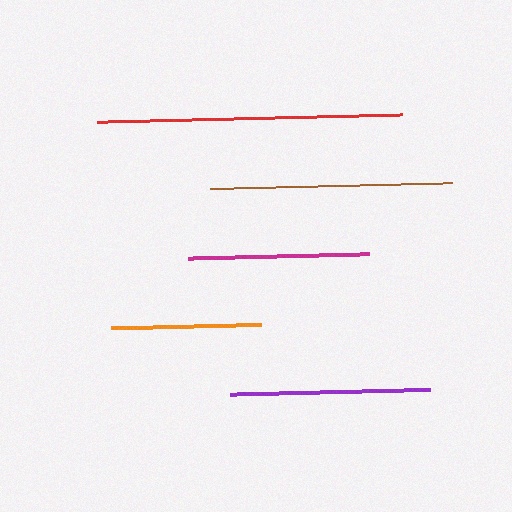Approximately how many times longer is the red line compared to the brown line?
The red line is approximately 1.3 times the length of the brown line.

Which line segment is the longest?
The red line is the longest at approximately 306 pixels.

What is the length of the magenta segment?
The magenta segment is approximately 181 pixels long.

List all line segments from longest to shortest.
From longest to shortest: red, brown, purple, magenta, orange.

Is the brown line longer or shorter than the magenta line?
The brown line is longer than the magenta line.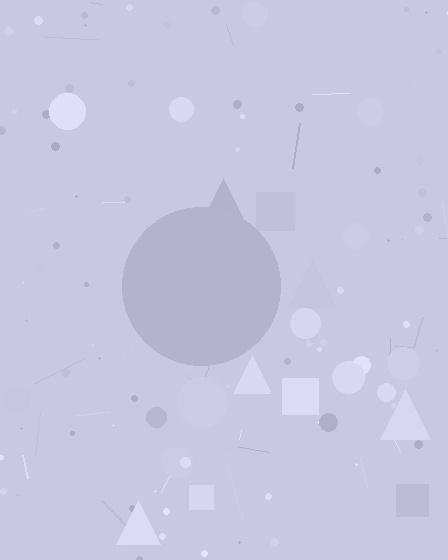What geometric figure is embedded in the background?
A circle is embedded in the background.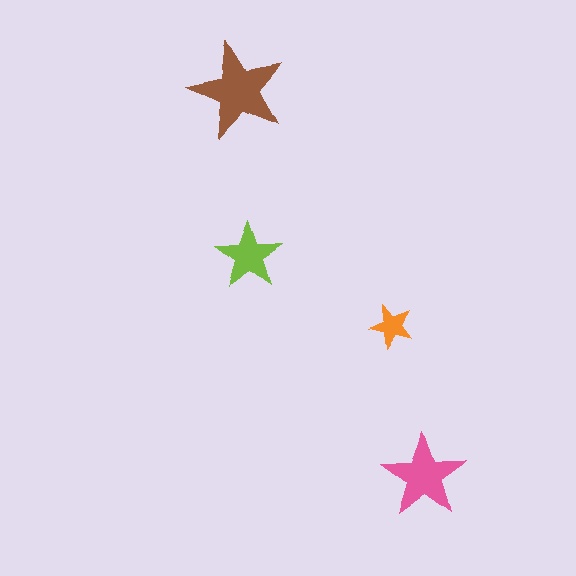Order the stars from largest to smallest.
the brown one, the pink one, the lime one, the orange one.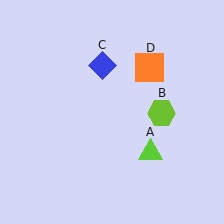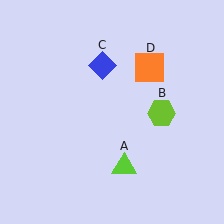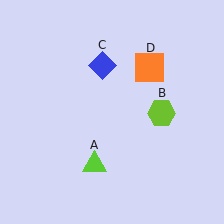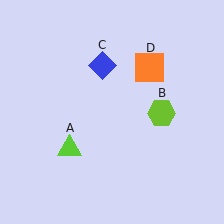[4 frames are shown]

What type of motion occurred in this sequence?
The lime triangle (object A) rotated clockwise around the center of the scene.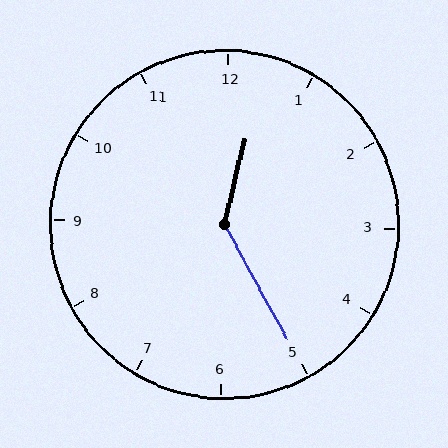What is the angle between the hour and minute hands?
Approximately 138 degrees.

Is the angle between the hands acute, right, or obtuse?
It is obtuse.